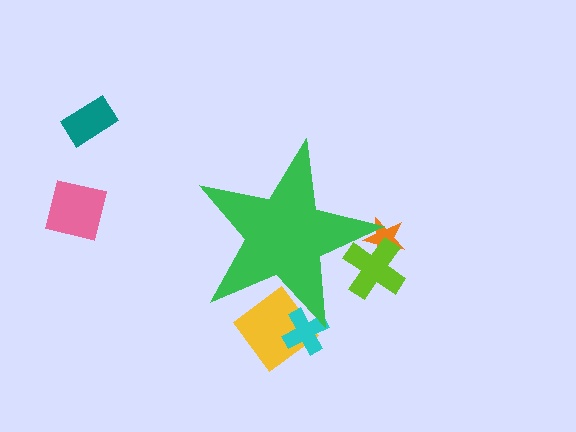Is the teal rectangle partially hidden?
No, the teal rectangle is fully visible.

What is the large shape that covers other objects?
A green star.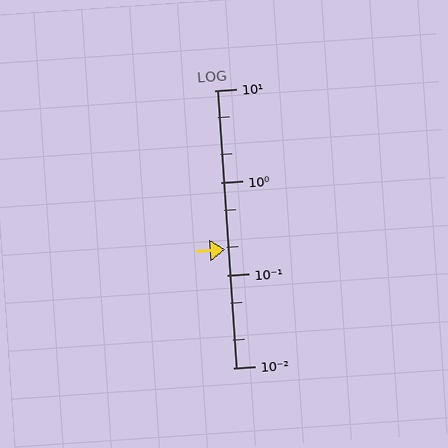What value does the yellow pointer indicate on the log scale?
The pointer indicates approximately 0.19.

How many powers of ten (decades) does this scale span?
The scale spans 3 decades, from 0.01 to 10.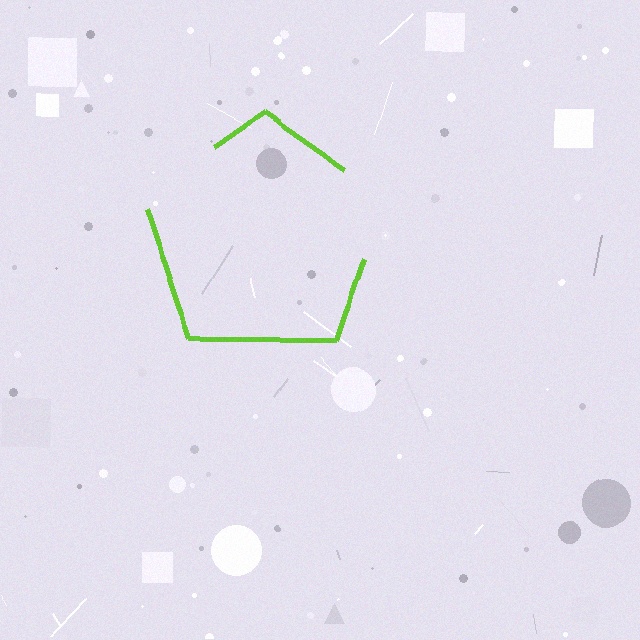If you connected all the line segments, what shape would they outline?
They would outline a pentagon.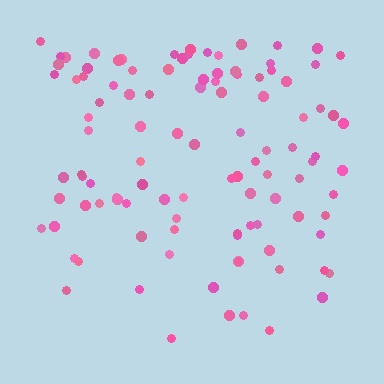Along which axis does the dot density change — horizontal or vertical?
Vertical.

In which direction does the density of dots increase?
From bottom to top, with the top side densest.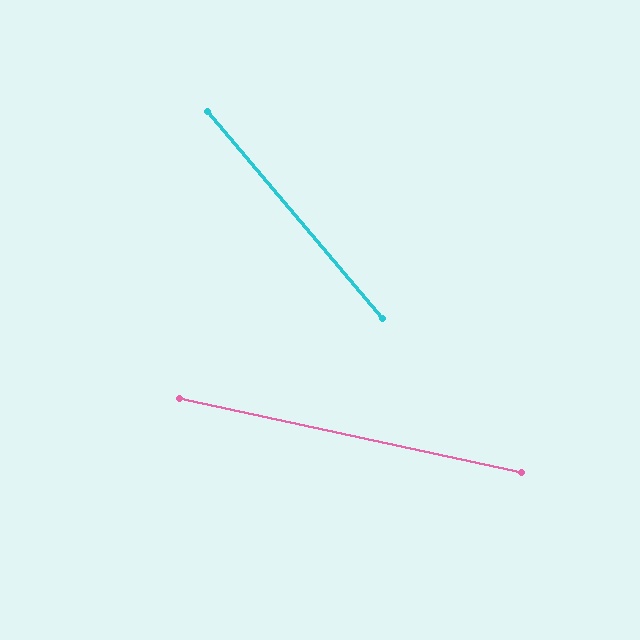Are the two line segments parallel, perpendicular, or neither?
Neither parallel nor perpendicular — they differ by about 37°.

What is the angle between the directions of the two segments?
Approximately 37 degrees.